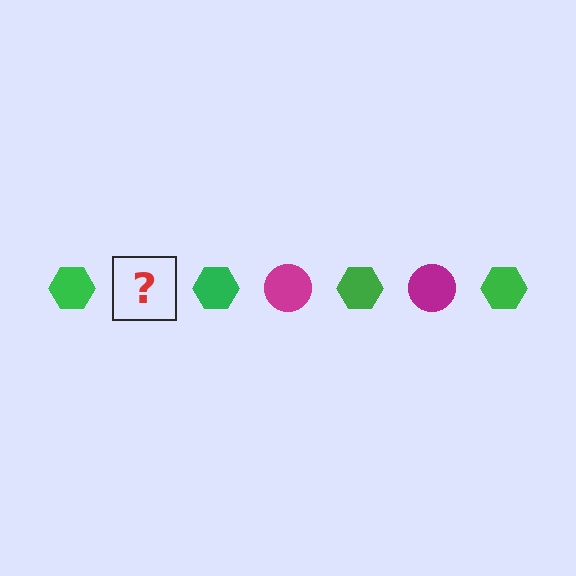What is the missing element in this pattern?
The missing element is a magenta circle.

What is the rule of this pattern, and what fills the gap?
The rule is that the pattern alternates between green hexagon and magenta circle. The gap should be filled with a magenta circle.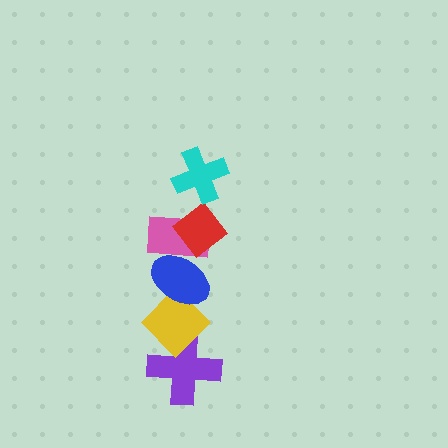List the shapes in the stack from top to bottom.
From top to bottom: the cyan cross, the red diamond, the pink rectangle, the blue ellipse, the yellow diamond, the purple cross.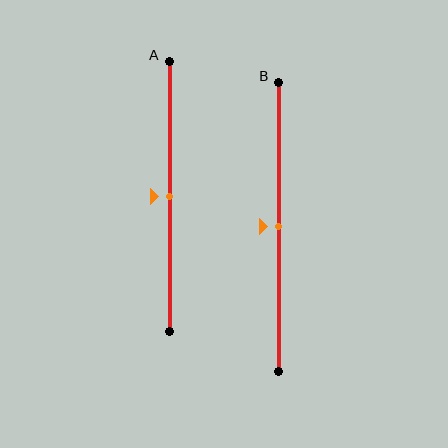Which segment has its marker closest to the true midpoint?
Segment A has its marker closest to the true midpoint.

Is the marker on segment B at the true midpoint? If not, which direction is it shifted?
Yes, the marker on segment B is at the true midpoint.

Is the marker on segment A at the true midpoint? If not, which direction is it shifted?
Yes, the marker on segment A is at the true midpoint.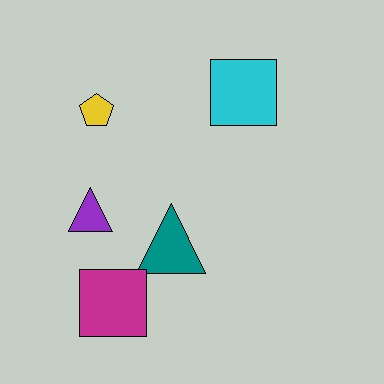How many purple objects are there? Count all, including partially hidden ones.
There is 1 purple object.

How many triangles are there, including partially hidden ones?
There are 2 triangles.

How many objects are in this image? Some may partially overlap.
There are 5 objects.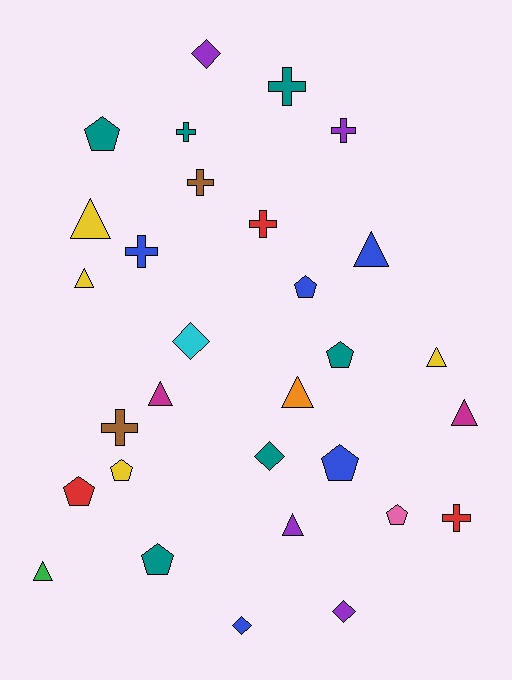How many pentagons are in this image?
There are 8 pentagons.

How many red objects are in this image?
There are 3 red objects.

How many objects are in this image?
There are 30 objects.